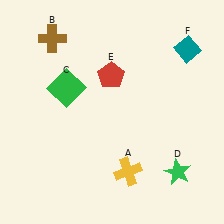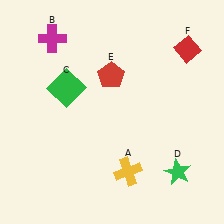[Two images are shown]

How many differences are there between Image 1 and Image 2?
There are 2 differences between the two images.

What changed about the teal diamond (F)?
In Image 1, F is teal. In Image 2, it changed to red.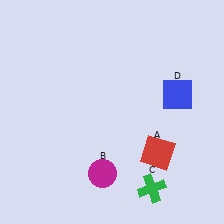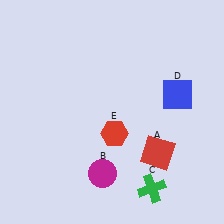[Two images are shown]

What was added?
A red hexagon (E) was added in Image 2.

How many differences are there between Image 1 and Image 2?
There is 1 difference between the two images.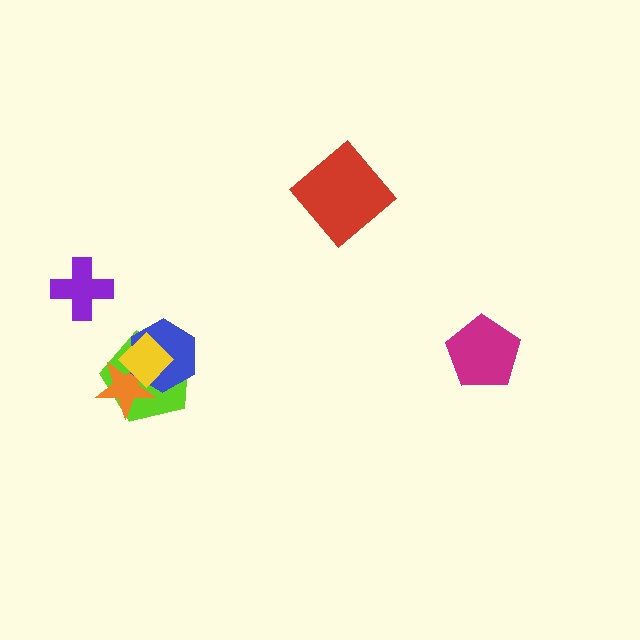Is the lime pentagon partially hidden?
Yes, it is partially covered by another shape.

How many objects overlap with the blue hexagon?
3 objects overlap with the blue hexagon.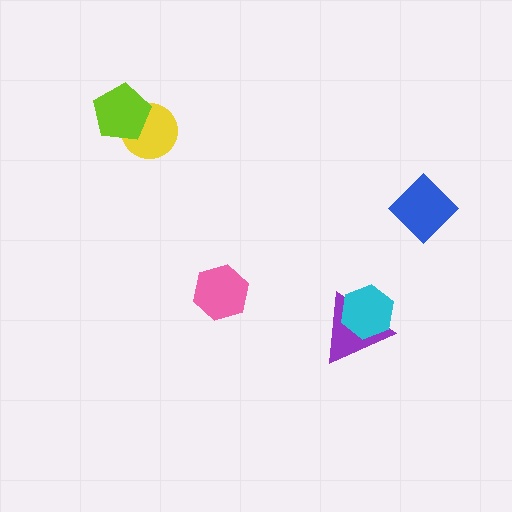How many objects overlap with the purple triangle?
1 object overlaps with the purple triangle.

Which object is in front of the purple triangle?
The cyan hexagon is in front of the purple triangle.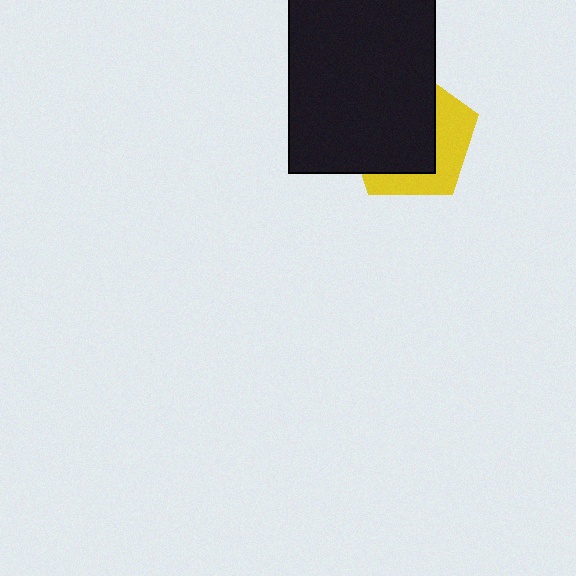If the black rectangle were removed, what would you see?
You would see the complete yellow pentagon.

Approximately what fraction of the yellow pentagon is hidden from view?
Roughly 62% of the yellow pentagon is hidden behind the black rectangle.